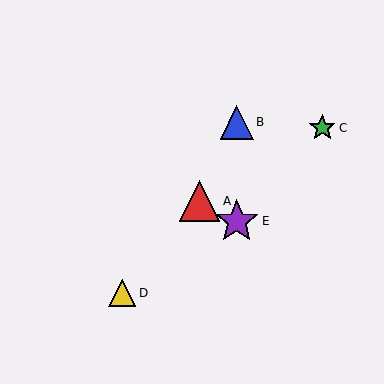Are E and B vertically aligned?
Yes, both are at x≈237.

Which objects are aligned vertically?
Objects B, E are aligned vertically.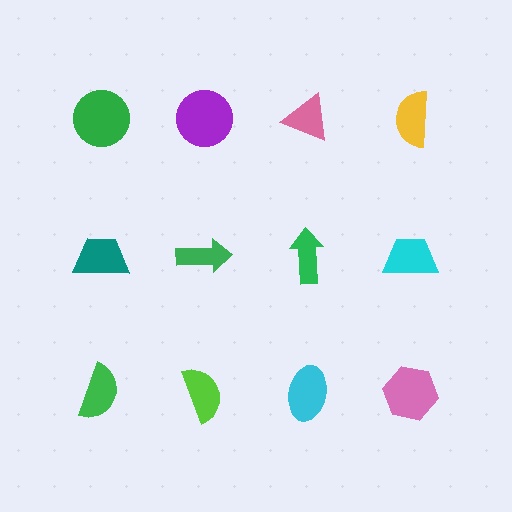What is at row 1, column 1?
A green circle.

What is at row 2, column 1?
A teal trapezoid.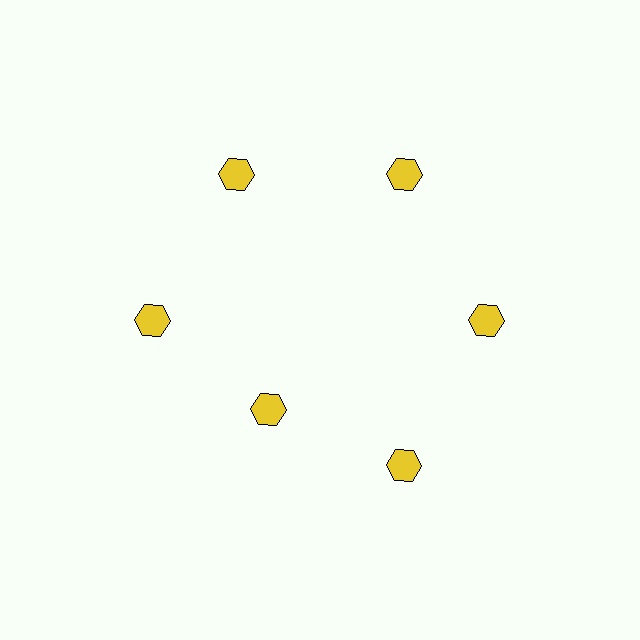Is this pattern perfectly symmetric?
No. The 6 yellow hexagons are arranged in a ring, but one element near the 7 o'clock position is pulled inward toward the center, breaking the 6-fold rotational symmetry.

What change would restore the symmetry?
The symmetry would be restored by moving it outward, back onto the ring so that all 6 hexagons sit at equal angles and equal distance from the center.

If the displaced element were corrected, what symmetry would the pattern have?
It would have 6-fold rotational symmetry — the pattern would map onto itself every 60 degrees.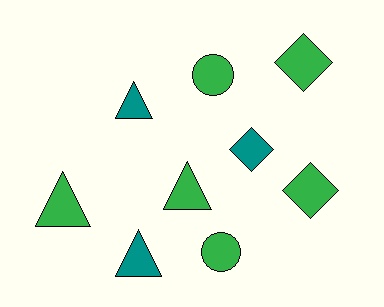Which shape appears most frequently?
Triangle, with 4 objects.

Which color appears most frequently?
Green, with 6 objects.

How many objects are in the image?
There are 9 objects.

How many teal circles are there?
There are no teal circles.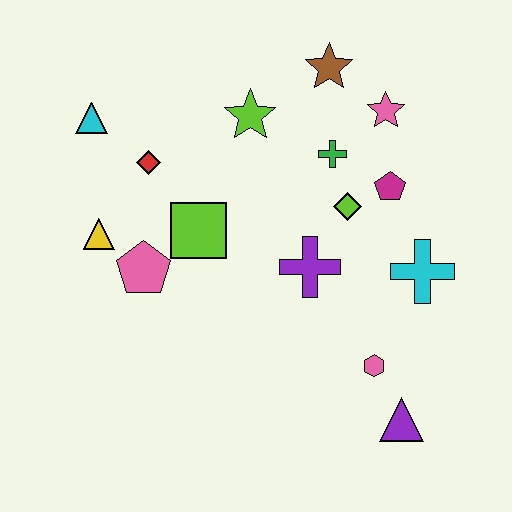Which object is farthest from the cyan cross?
The cyan triangle is farthest from the cyan cross.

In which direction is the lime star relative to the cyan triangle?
The lime star is to the right of the cyan triangle.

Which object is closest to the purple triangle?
The pink hexagon is closest to the purple triangle.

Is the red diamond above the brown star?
No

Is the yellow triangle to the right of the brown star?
No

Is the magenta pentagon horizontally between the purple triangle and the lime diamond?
Yes